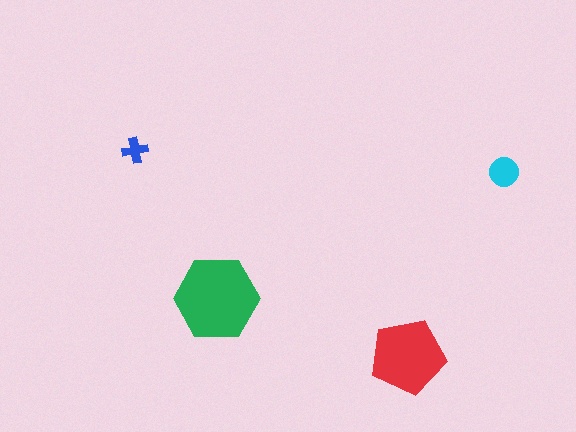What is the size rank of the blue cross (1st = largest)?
4th.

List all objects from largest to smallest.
The green hexagon, the red pentagon, the cyan circle, the blue cross.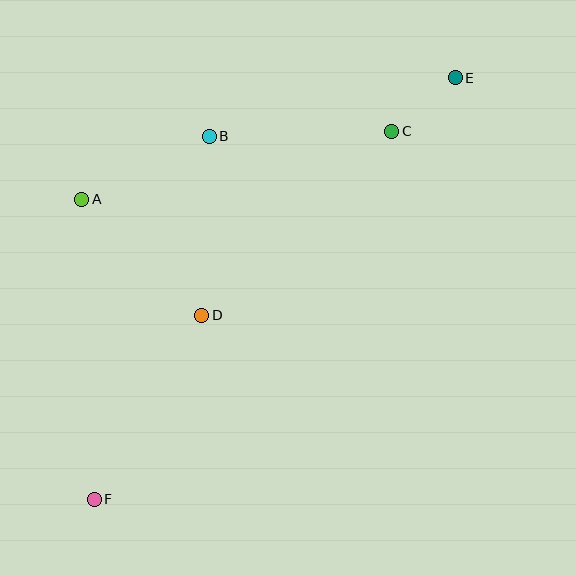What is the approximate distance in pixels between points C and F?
The distance between C and F is approximately 473 pixels.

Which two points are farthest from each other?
Points E and F are farthest from each other.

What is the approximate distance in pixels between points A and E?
The distance between A and E is approximately 393 pixels.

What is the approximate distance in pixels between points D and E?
The distance between D and E is approximately 348 pixels.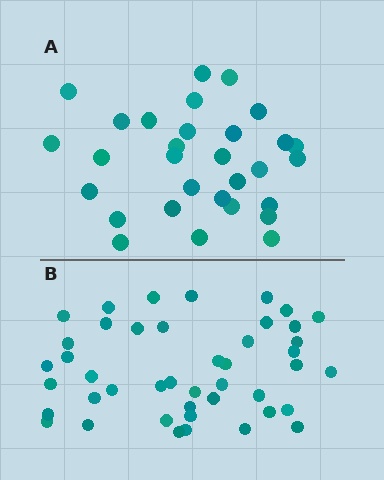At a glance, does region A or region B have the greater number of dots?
Region B (the bottom region) has more dots.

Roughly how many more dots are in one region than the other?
Region B has approximately 15 more dots than region A.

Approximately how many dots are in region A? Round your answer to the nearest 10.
About 30 dots.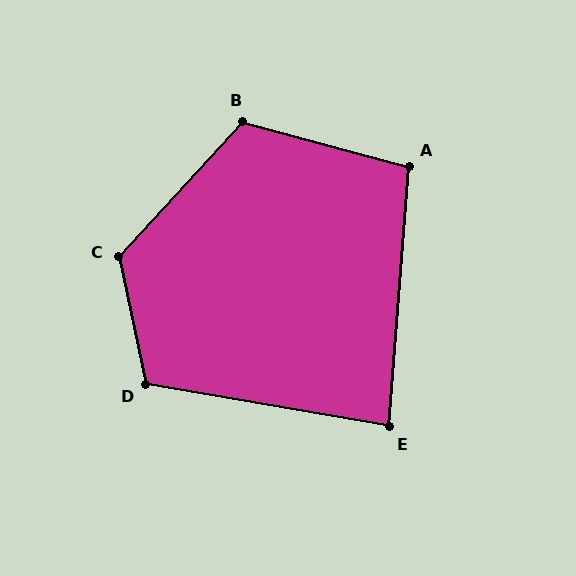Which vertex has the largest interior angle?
C, at approximately 126 degrees.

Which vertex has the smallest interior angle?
E, at approximately 85 degrees.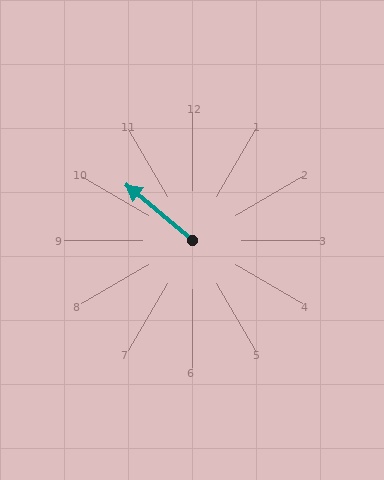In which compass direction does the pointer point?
Northwest.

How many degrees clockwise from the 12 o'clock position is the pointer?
Approximately 310 degrees.